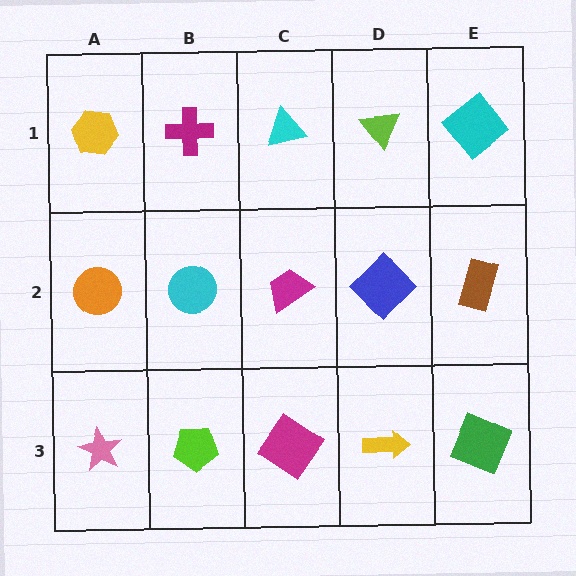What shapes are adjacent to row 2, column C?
A cyan triangle (row 1, column C), a magenta diamond (row 3, column C), a cyan circle (row 2, column B), a blue diamond (row 2, column D).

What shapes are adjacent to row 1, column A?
An orange circle (row 2, column A), a magenta cross (row 1, column B).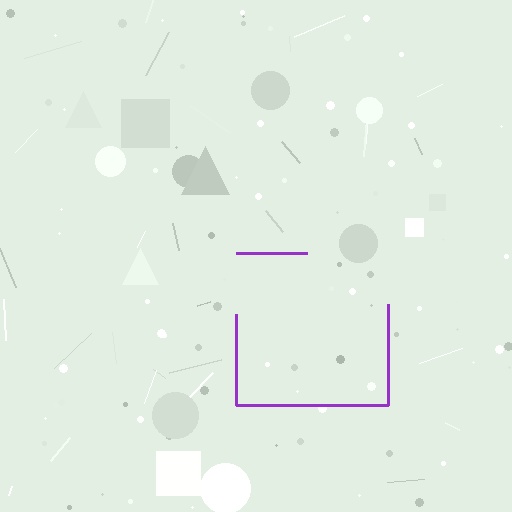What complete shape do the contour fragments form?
The contour fragments form a square.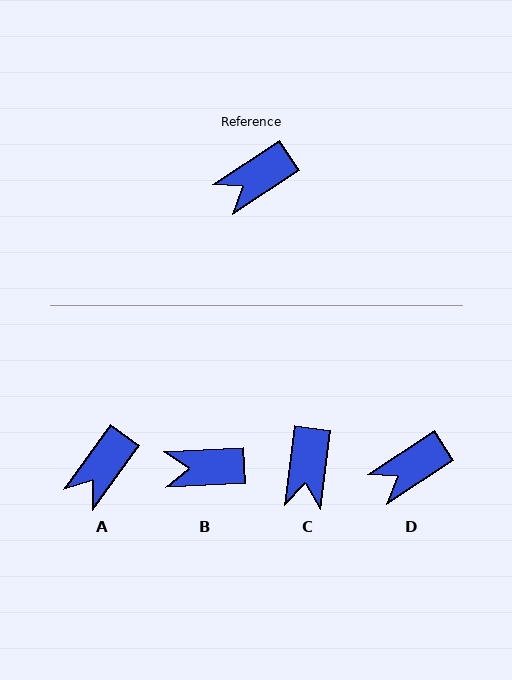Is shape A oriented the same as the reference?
No, it is off by about 21 degrees.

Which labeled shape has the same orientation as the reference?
D.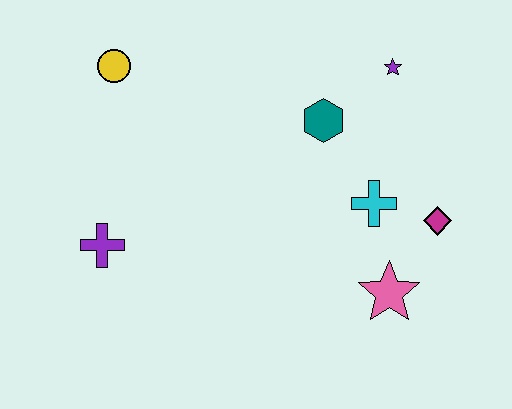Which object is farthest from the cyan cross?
The yellow circle is farthest from the cyan cross.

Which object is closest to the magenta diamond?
The cyan cross is closest to the magenta diamond.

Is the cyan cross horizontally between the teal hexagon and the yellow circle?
No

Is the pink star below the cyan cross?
Yes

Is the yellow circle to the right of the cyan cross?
No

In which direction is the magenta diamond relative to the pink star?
The magenta diamond is above the pink star.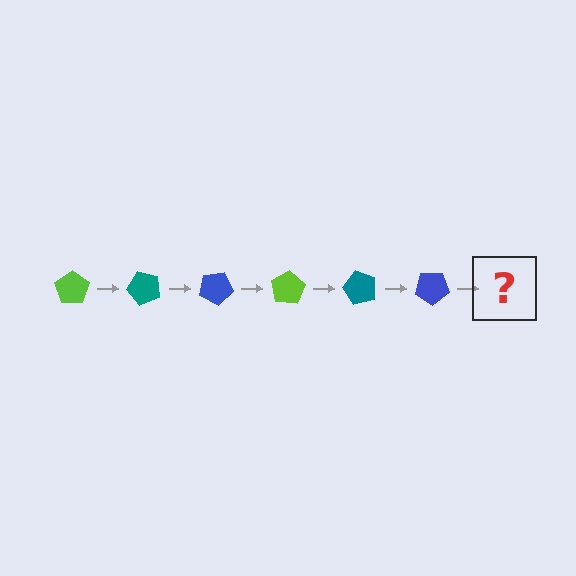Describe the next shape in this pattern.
It should be a lime pentagon, rotated 300 degrees from the start.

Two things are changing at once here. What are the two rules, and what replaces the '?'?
The two rules are that it rotates 50 degrees each step and the color cycles through lime, teal, and blue. The '?' should be a lime pentagon, rotated 300 degrees from the start.